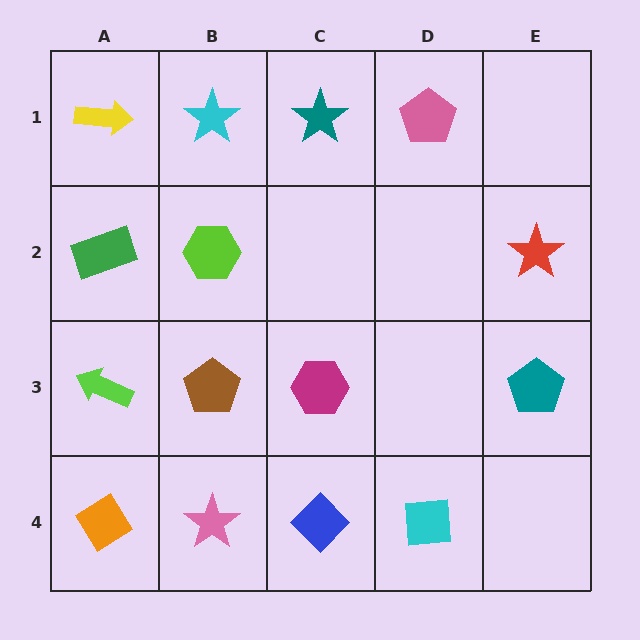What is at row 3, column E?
A teal pentagon.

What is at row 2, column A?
A green rectangle.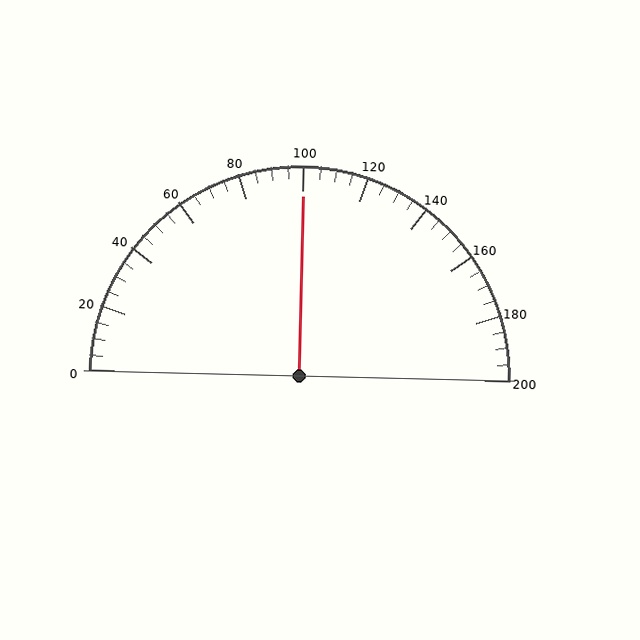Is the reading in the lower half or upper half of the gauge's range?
The reading is in the upper half of the range (0 to 200).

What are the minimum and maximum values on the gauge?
The gauge ranges from 0 to 200.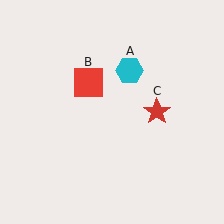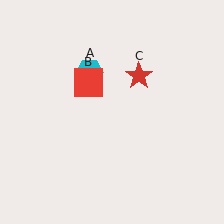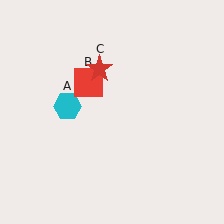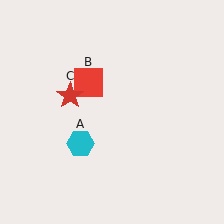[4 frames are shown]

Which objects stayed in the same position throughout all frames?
Red square (object B) remained stationary.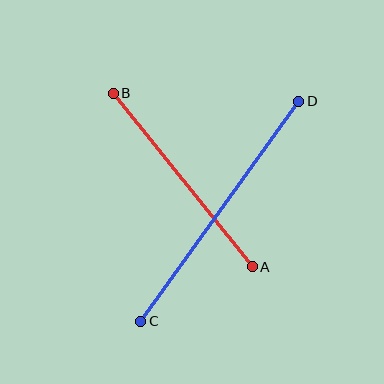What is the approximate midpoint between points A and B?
The midpoint is at approximately (183, 180) pixels.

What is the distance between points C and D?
The distance is approximately 271 pixels.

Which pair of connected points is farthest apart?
Points C and D are farthest apart.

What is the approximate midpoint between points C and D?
The midpoint is at approximately (220, 211) pixels.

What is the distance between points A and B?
The distance is approximately 222 pixels.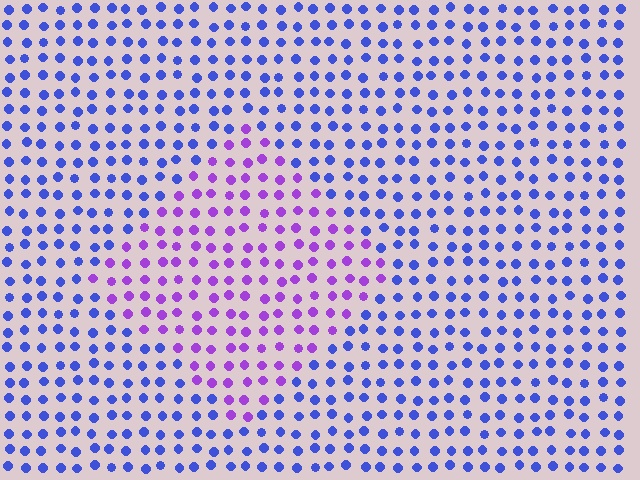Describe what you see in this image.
The image is filled with small blue elements in a uniform arrangement. A diamond-shaped region is visible where the elements are tinted to a slightly different hue, forming a subtle color boundary.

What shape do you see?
I see a diamond.